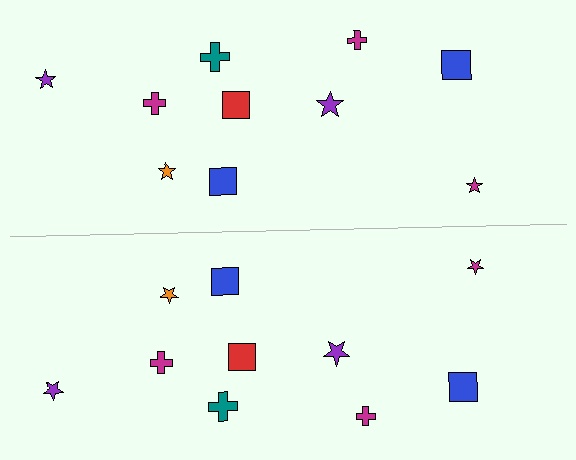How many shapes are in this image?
There are 20 shapes in this image.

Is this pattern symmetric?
Yes, this pattern has bilateral (reflection) symmetry.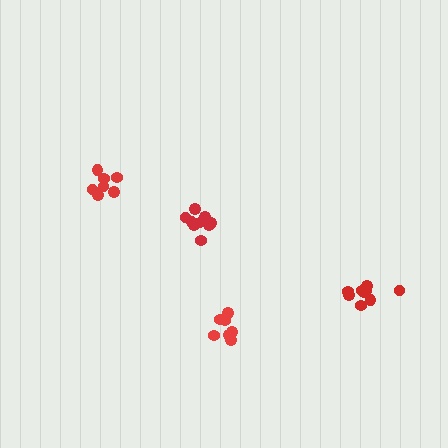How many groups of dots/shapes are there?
There are 4 groups.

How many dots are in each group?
Group 1: 10 dots, Group 2: 9 dots, Group 3: 7 dots, Group 4: 7 dots (33 total).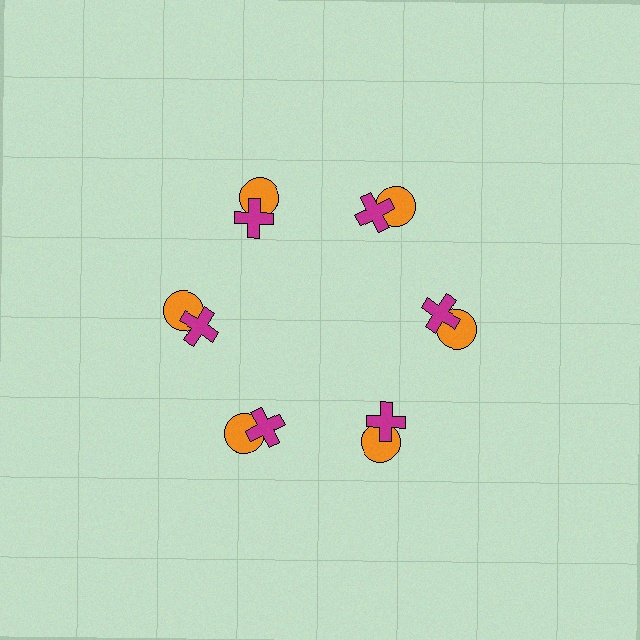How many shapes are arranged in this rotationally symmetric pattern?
There are 12 shapes, arranged in 6 groups of 2.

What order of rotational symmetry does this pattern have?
This pattern has 6-fold rotational symmetry.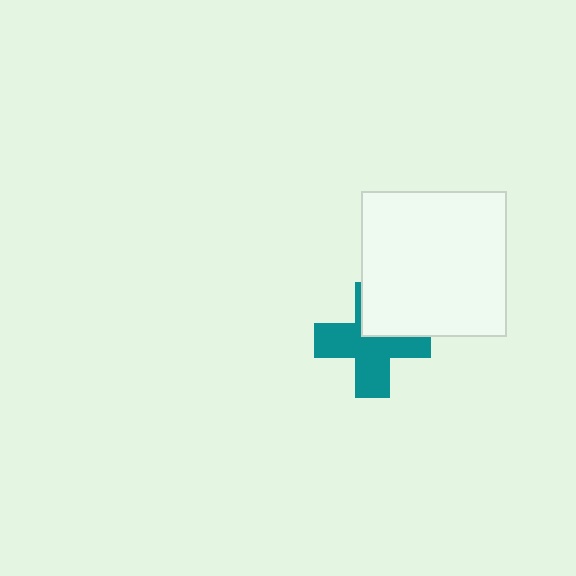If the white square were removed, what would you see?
You would see the complete teal cross.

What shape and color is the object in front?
The object in front is a white square.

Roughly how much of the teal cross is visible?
Most of it is visible (roughly 68%).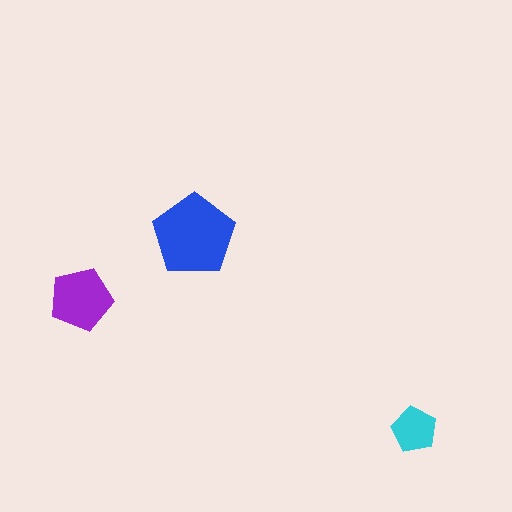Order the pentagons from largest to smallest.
the blue one, the purple one, the cyan one.